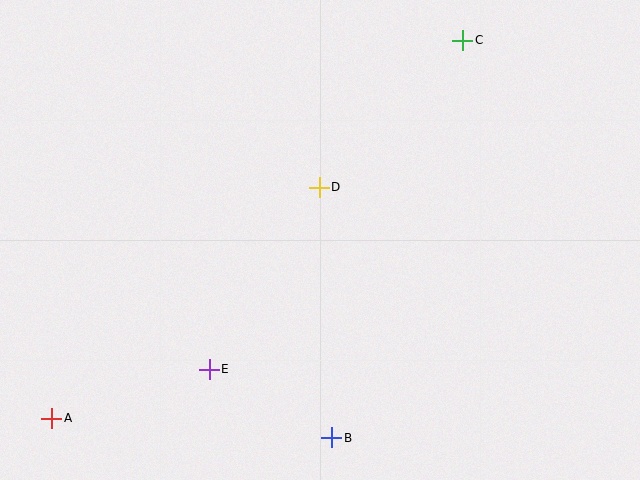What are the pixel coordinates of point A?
Point A is at (52, 418).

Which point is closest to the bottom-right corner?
Point B is closest to the bottom-right corner.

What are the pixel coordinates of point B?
Point B is at (332, 438).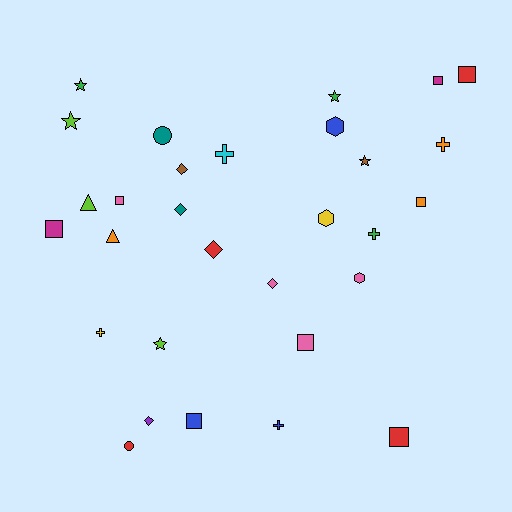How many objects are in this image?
There are 30 objects.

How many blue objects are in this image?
There are 3 blue objects.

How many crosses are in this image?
There are 5 crosses.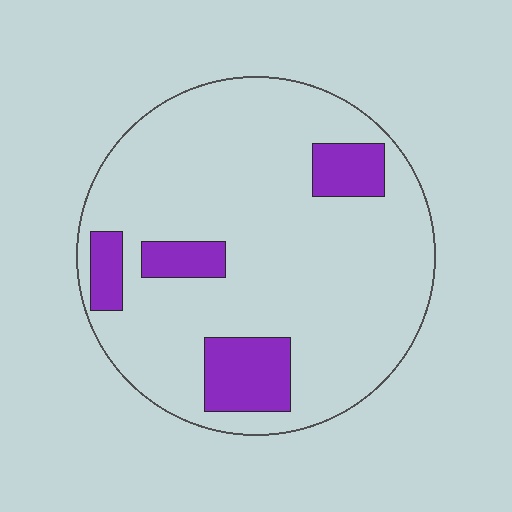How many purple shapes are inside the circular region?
4.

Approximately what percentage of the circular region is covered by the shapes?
Approximately 15%.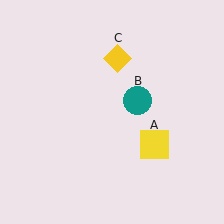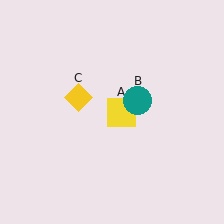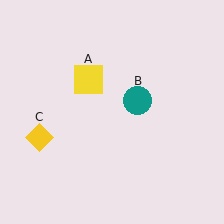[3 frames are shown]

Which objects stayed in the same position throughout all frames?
Teal circle (object B) remained stationary.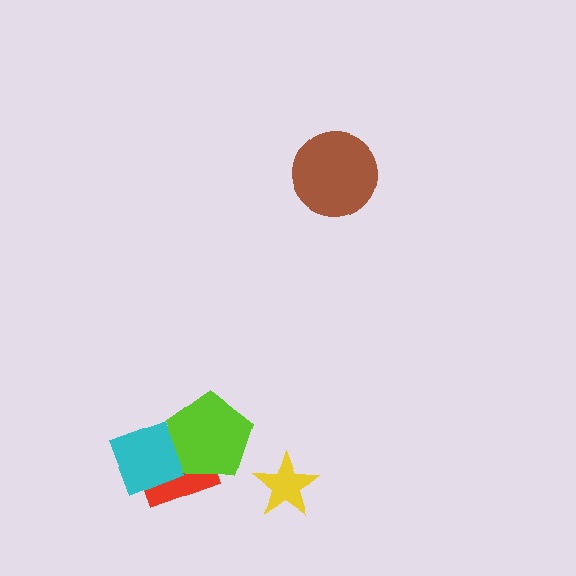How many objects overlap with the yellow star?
0 objects overlap with the yellow star.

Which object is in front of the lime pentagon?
The cyan diamond is in front of the lime pentagon.